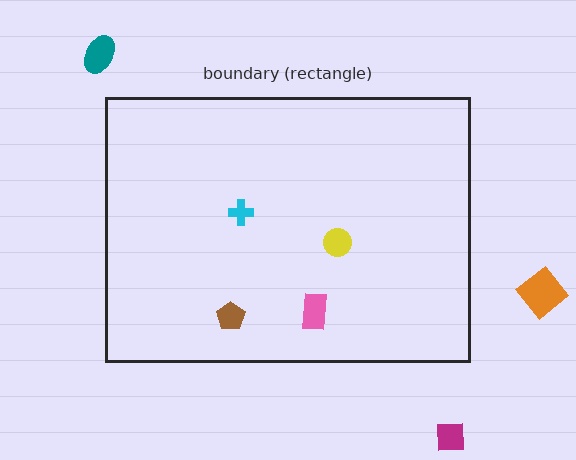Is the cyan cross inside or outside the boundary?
Inside.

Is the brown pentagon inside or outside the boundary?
Inside.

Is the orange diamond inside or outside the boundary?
Outside.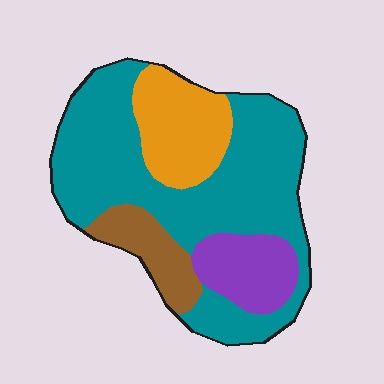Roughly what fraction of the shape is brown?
Brown takes up less than a quarter of the shape.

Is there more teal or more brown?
Teal.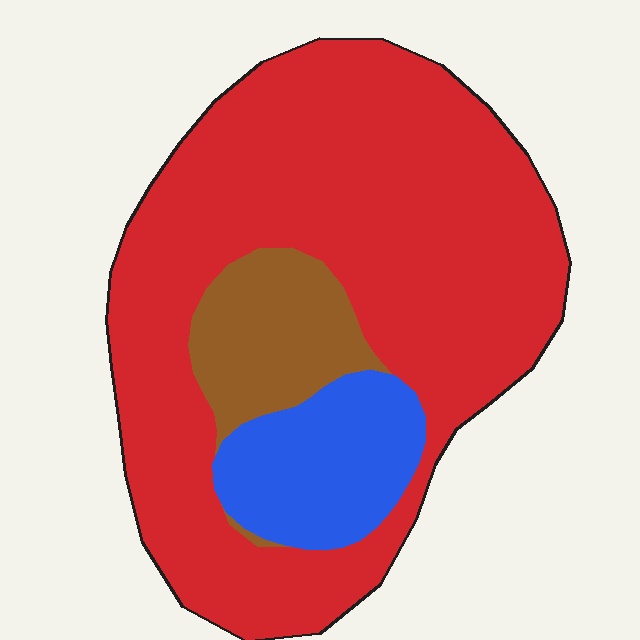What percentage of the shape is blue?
Blue covers around 15% of the shape.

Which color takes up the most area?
Red, at roughly 75%.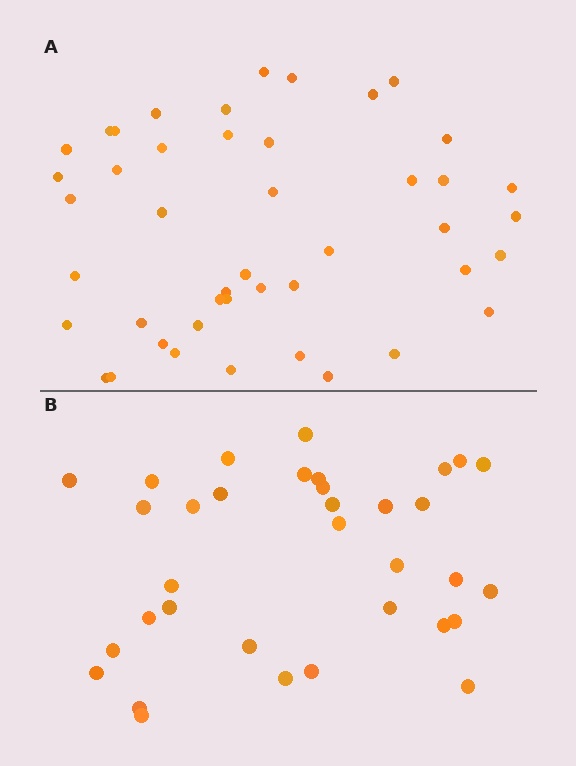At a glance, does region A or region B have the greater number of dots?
Region A (the top region) has more dots.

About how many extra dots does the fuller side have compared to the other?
Region A has roughly 12 or so more dots than region B.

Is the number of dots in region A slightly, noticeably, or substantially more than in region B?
Region A has noticeably more, but not dramatically so. The ratio is roughly 1.3 to 1.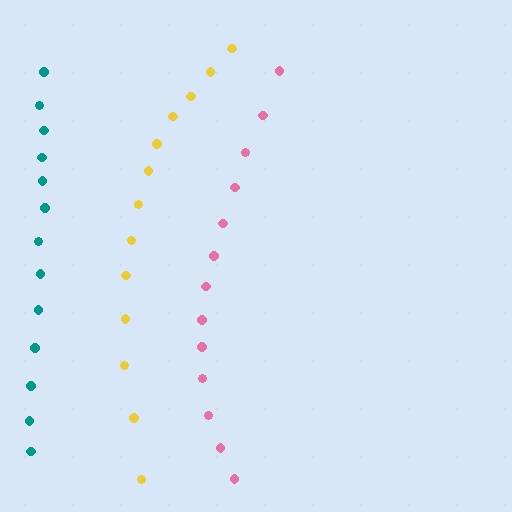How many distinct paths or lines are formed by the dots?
There are 3 distinct paths.